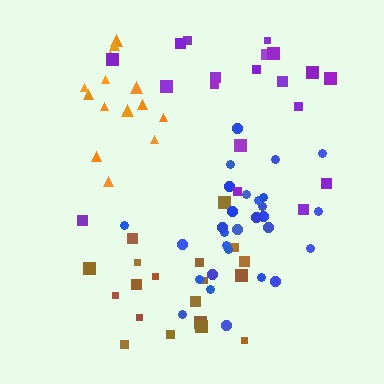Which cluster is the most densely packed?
Blue.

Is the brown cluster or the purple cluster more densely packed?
Brown.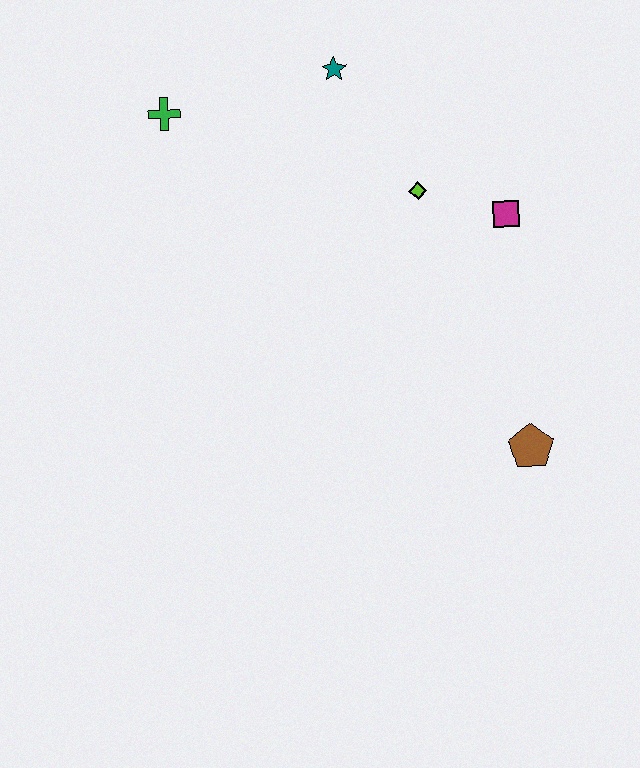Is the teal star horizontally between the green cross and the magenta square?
Yes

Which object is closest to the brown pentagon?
The magenta square is closest to the brown pentagon.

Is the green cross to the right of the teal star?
No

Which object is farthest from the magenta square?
The green cross is farthest from the magenta square.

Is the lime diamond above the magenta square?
Yes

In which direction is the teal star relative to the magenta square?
The teal star is to the left of the magenta square.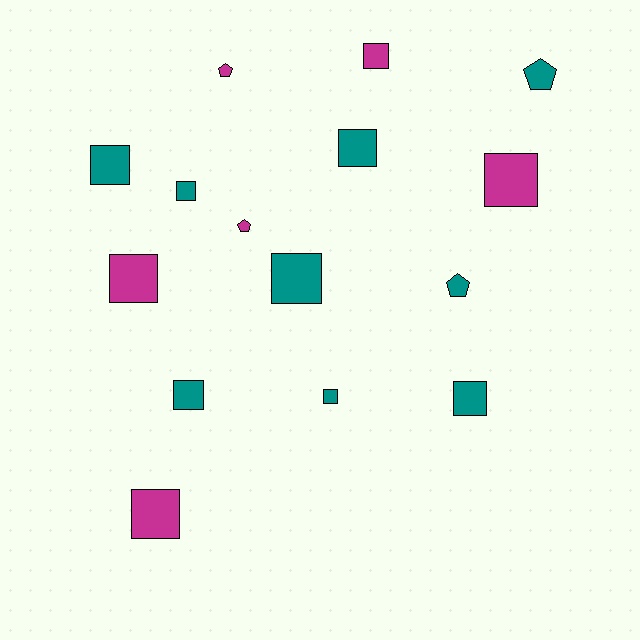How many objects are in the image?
There are 15 objects.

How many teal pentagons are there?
There are 2 teal pentagons.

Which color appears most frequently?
Teal, with 9 objects.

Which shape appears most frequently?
Square, with 11 objects.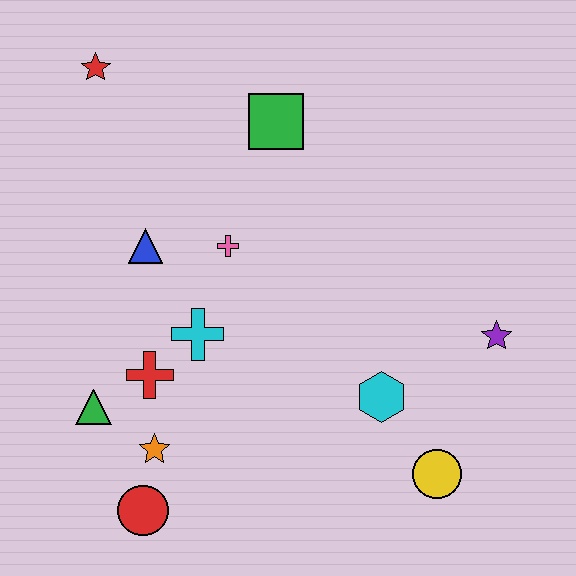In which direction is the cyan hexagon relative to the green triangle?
The cyan hexagon is to the right of the green triangle.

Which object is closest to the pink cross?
The blue triangle is closest to the pink cross.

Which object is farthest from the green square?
The red circle is farthest from the green square.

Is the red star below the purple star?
No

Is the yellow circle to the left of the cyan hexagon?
No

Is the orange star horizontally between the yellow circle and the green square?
No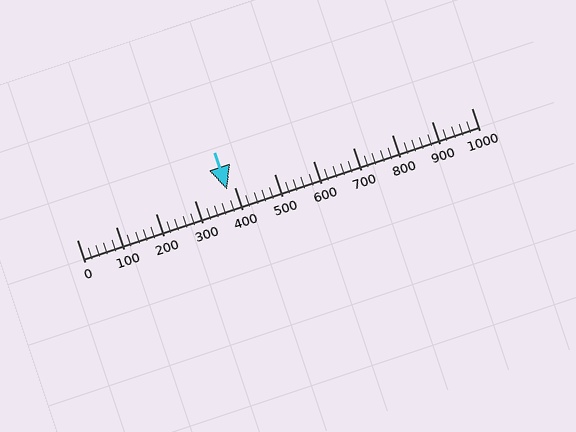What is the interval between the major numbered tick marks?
The major tick marks are spaced 100 units apart.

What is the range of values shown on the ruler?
The ruler shows values from 0 to 1000.